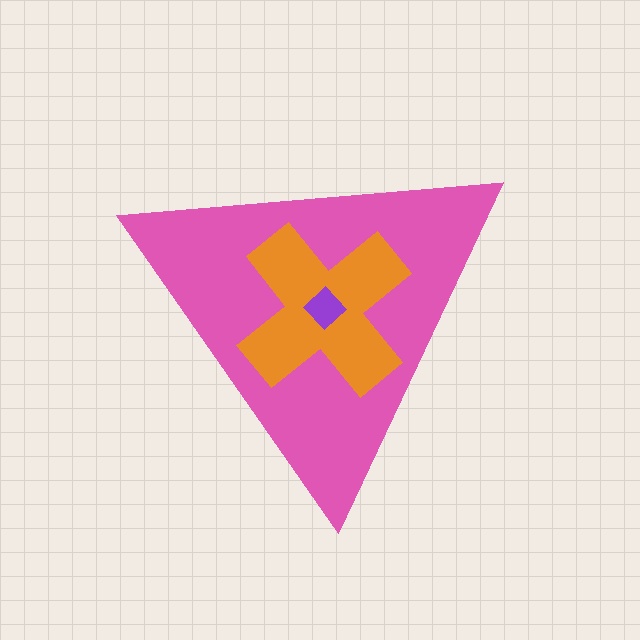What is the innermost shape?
The purple diamond.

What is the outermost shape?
The pink triangle.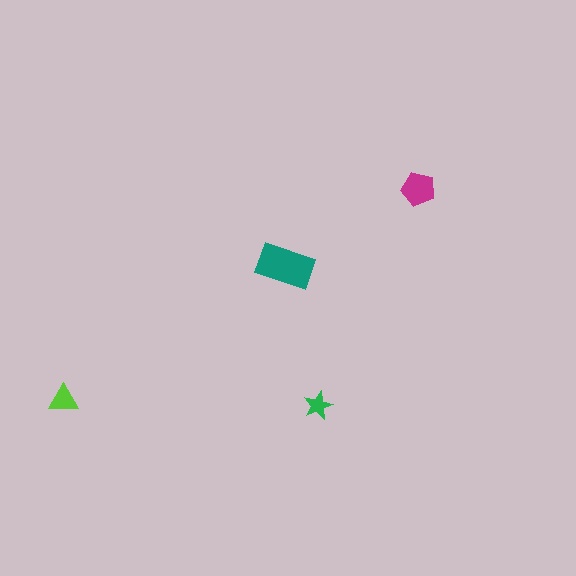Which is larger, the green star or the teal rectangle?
The teal rectangle.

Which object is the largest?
The teal rectangle.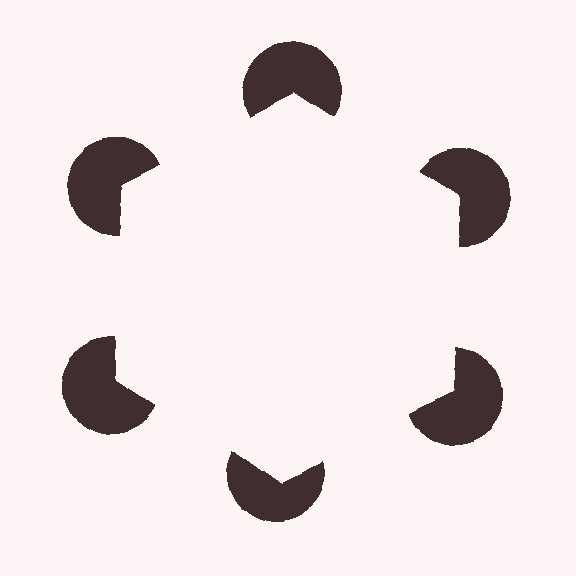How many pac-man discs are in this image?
There are 6 — one at each vertex of the illusory hexagon.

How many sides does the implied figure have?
6 sides.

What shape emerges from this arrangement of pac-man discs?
An illusory hexagon — its edges are inferred from the aligned wedge cuts in the pac-man discs, not physically drawn.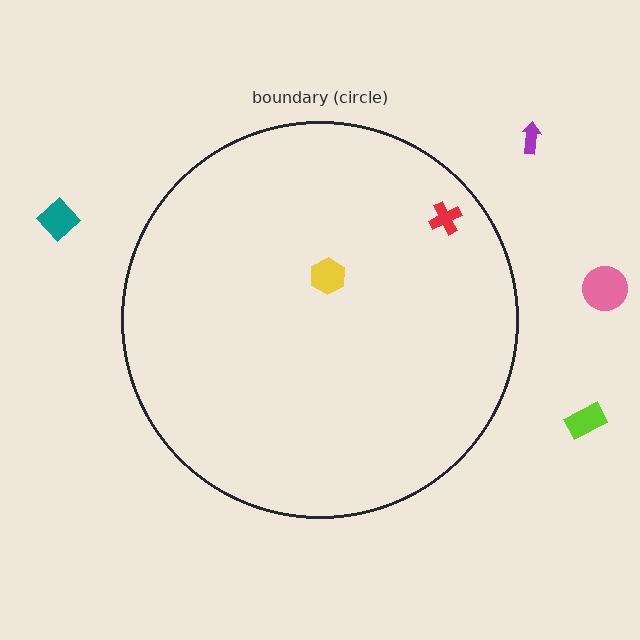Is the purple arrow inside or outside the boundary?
Outside.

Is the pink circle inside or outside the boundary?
Outside.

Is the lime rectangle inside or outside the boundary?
Outside.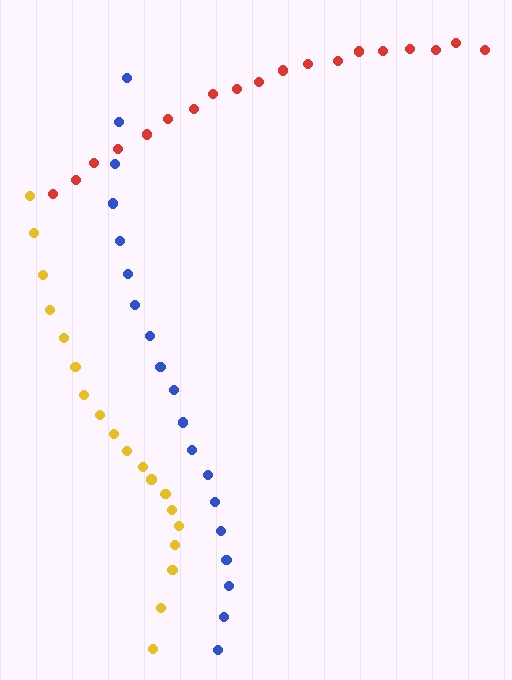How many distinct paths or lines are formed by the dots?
There are 3 distinct paths.